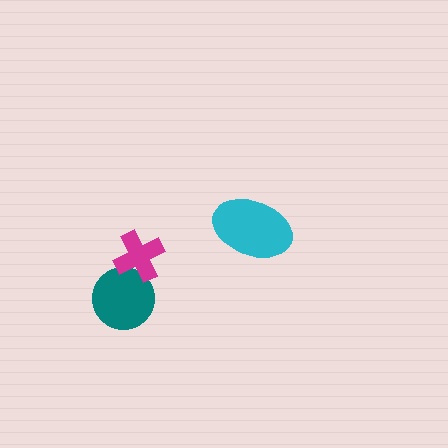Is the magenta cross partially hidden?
No, no other shape covers it.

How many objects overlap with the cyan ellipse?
0 objects overlap with the cyan ellipse.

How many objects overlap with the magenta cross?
1 object overlaps with the magenta cross.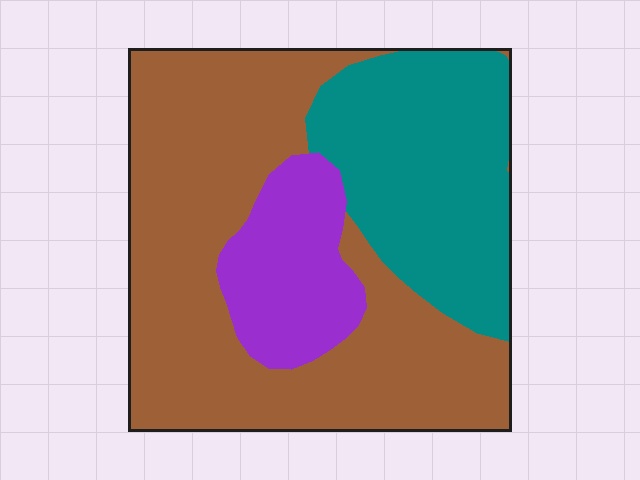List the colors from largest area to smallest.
From largest to smallest: brown, teal, purple.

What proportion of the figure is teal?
Teal covers roughly 30% of the figure.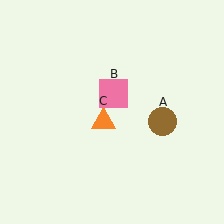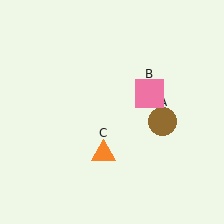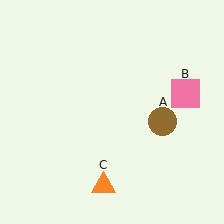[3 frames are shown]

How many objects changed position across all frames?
2 objects changed position: pink square (object B), orange triangle (object C).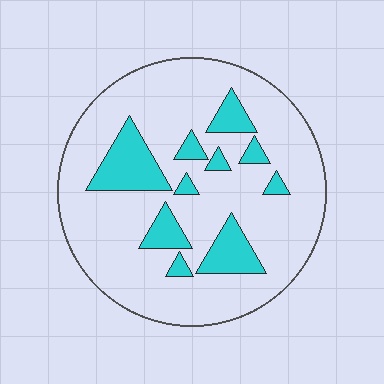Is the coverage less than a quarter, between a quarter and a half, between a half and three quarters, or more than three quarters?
Less than a quarter.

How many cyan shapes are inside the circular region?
10.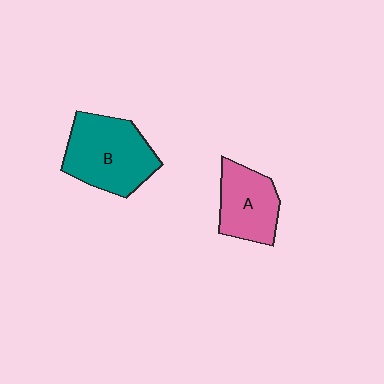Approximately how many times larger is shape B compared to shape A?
Approximately 1.4 times.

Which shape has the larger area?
Shape B (teal).